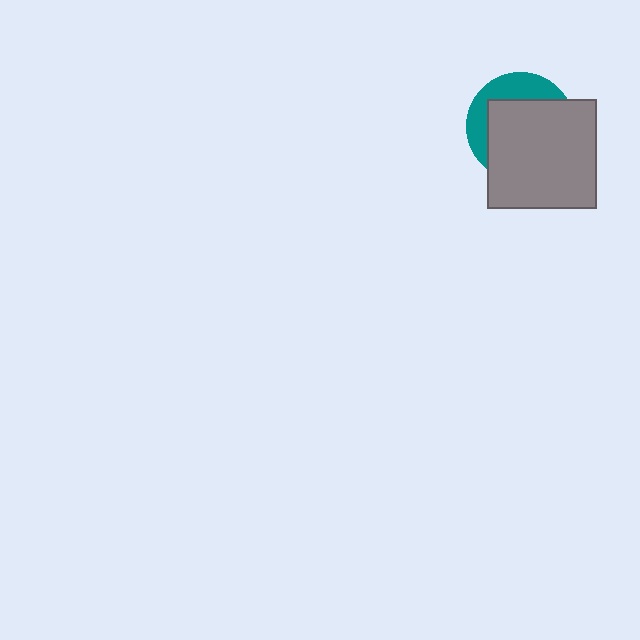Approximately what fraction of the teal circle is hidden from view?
Roughly 68% of the teal circle is hidden behind the gray square.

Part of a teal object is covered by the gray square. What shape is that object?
It is a circle.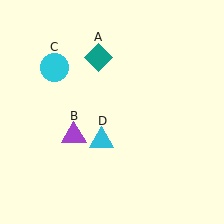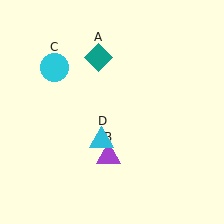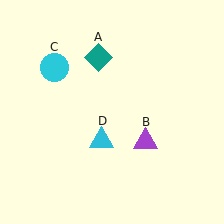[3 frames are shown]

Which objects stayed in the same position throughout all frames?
Teal diamond (object A) and cyan circle (object C) and cyan triangle (object D) remained stationary.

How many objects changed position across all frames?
1 object changed position: purple triangle (object B).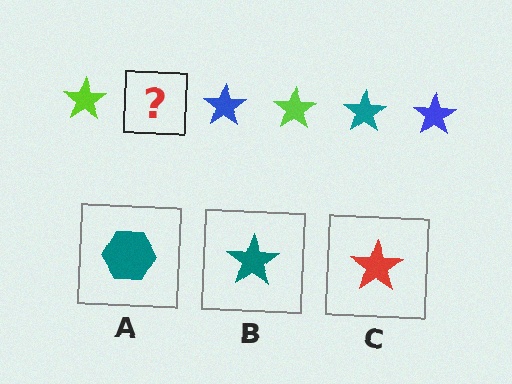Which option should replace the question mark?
Option B.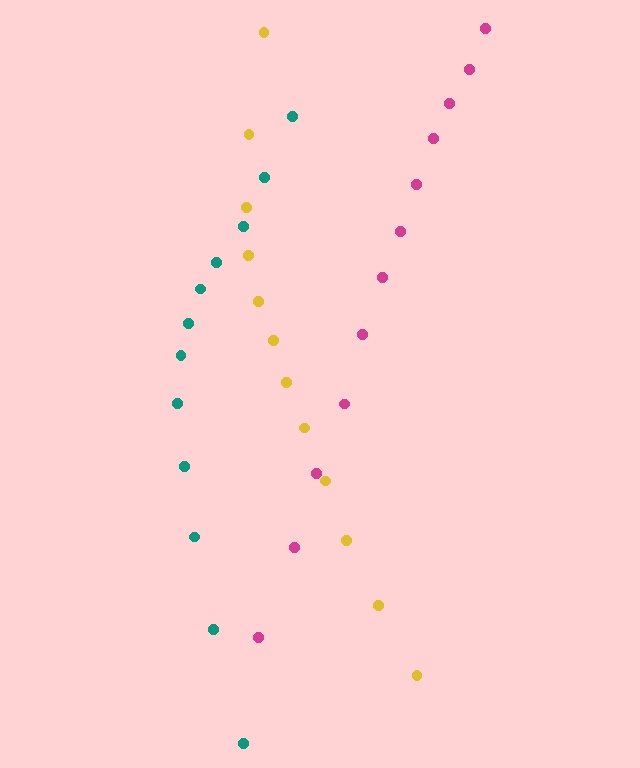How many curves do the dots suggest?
There are 3 distinct paths.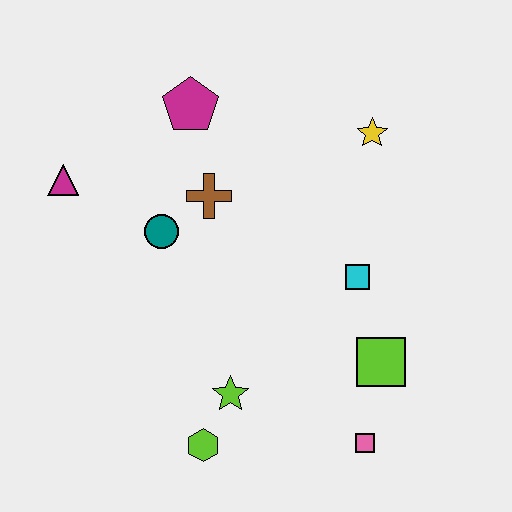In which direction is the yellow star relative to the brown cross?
The yellow star is to the right of the brown cross.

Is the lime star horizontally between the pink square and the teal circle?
Yes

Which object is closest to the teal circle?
The brown cross is closest to the teal circle.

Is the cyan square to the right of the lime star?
Yes